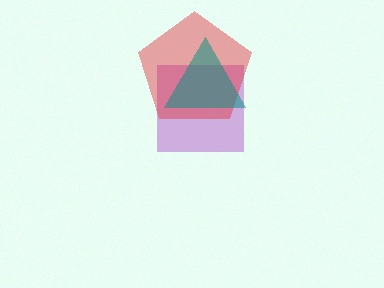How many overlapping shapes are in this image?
There are 3 overlapping shapes in the image.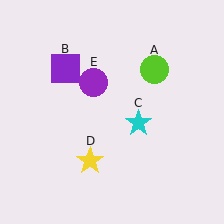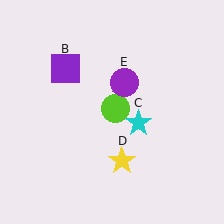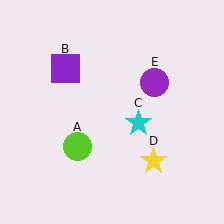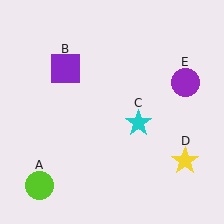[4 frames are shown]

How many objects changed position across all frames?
3 objects changed position: lime circle (object A), yellow star (object D), purple circle (object E).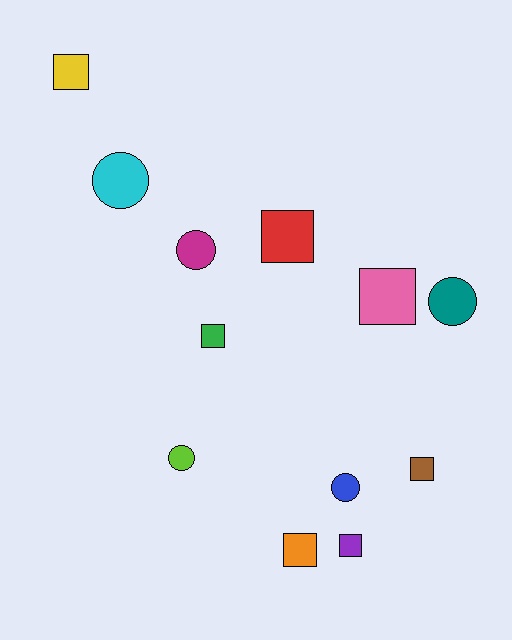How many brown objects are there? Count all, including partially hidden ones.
There is 1 brown object.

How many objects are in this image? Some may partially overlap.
There are 12 objects.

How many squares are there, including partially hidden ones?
There are 7 squares.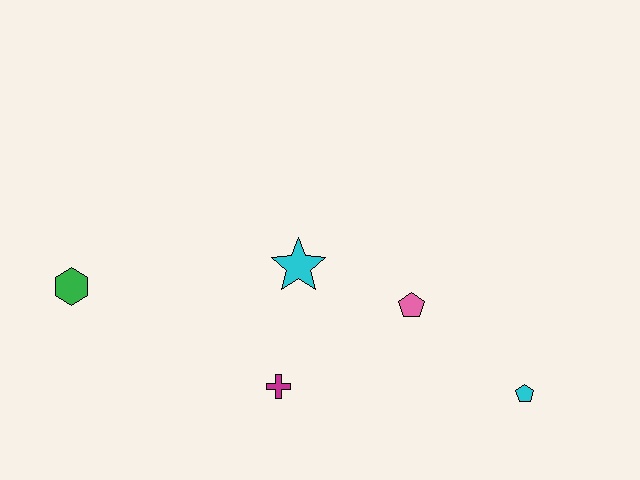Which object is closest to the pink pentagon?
The cyan star is closest to the pink pentagon.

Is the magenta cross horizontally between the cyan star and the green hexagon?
Yes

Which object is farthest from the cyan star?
The cyan pentagon is farthest from the cyan star.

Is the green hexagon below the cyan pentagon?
No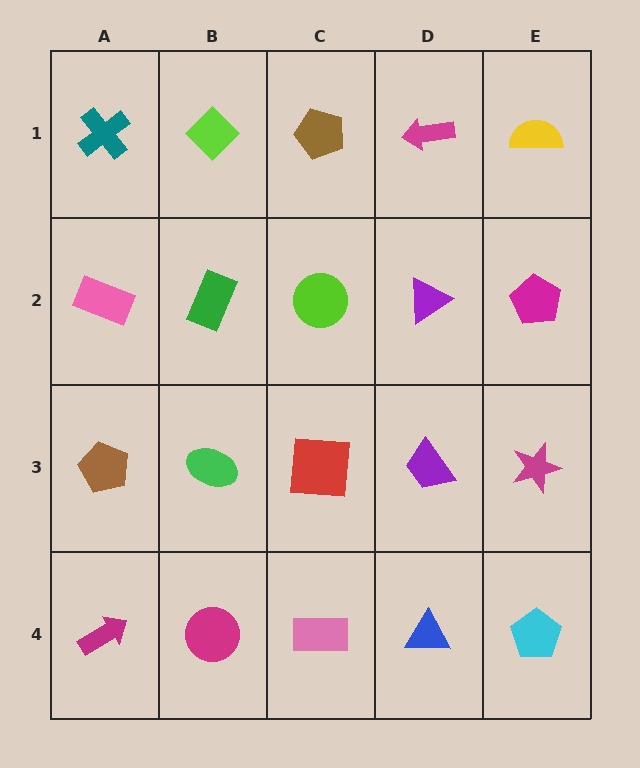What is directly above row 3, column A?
A pink rectangle.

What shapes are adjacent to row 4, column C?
A red square (row 3, column C), a magenta circle (row 4, column B), a blue triangle (row 4, column D).